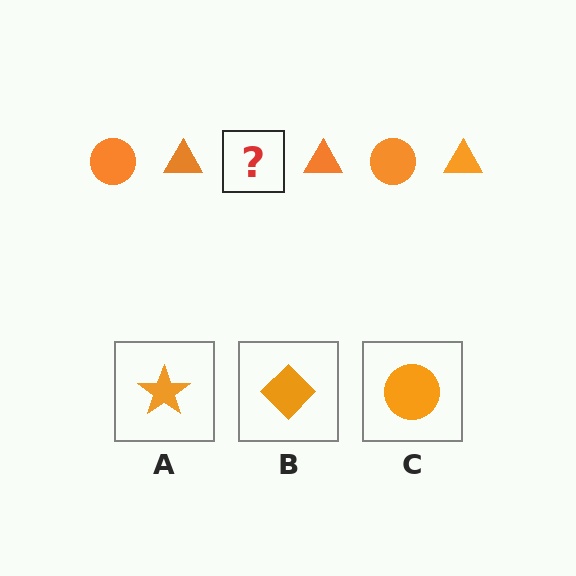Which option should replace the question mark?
Option C.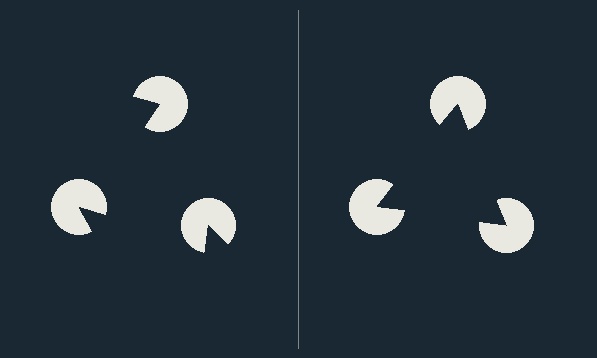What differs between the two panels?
The pac-man discs are positioned identically on both sides; only the wedge orientations differ. On the right they align to a triangle; on the left they are misaligned.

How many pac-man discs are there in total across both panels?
6 — 3 on each side.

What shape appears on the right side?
An illusory triangle.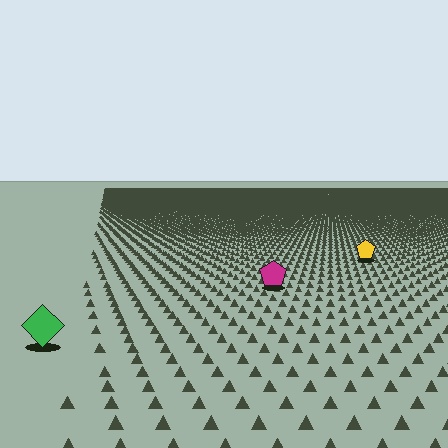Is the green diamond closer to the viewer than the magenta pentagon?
Yes. The green diamond is closer — you can tell from the texture gradient: the ground texture is coarser near it.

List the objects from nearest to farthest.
From nearest to farthest: the green diamond, the magenta pentagon, the yellow pentagon.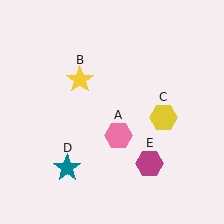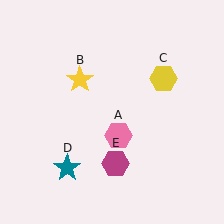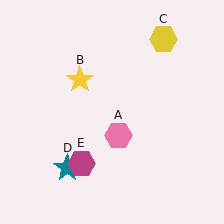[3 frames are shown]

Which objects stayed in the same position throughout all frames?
Pink hexagon (object A) and yellow star (object B) and teal star (object D) remained stationary.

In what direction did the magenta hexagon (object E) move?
The magenta hexagon (object E) moved left.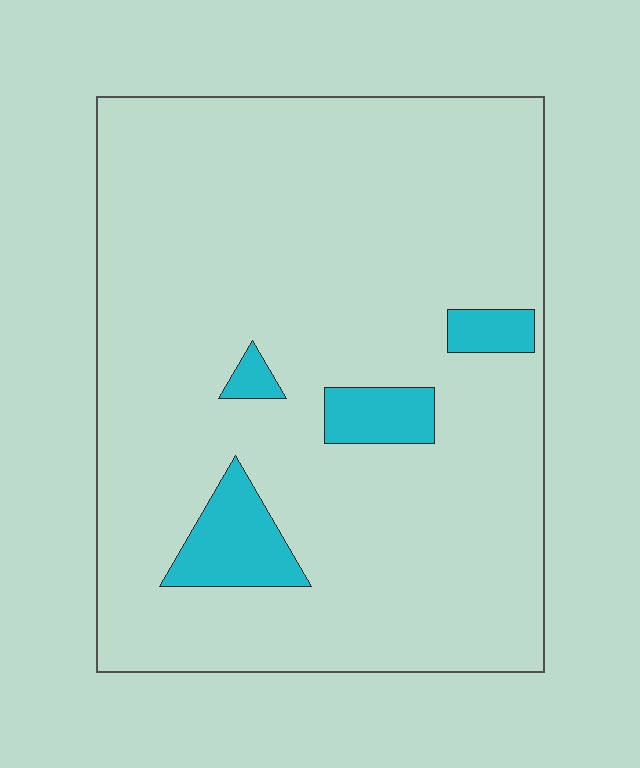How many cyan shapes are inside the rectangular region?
4.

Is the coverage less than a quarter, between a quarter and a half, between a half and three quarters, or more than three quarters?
Less than a quarter.